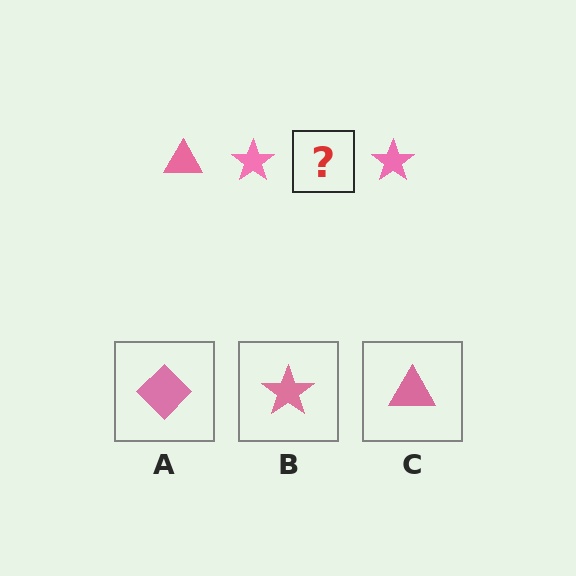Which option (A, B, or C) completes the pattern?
C.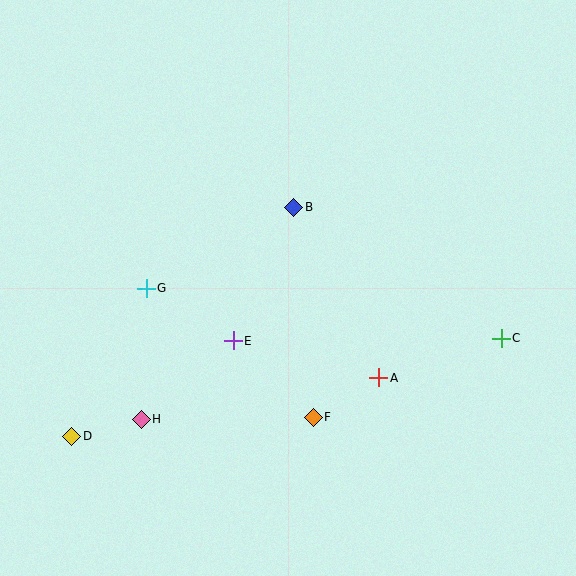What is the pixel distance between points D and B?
The distance between D and B is 319 pixels.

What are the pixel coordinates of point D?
Point D is at (72, 436).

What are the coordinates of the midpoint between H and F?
The midpoint between H and F is at (227, 418).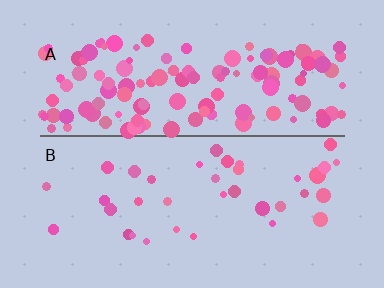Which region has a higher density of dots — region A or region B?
A (the top).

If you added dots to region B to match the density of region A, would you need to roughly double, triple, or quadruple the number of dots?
Approximately triple.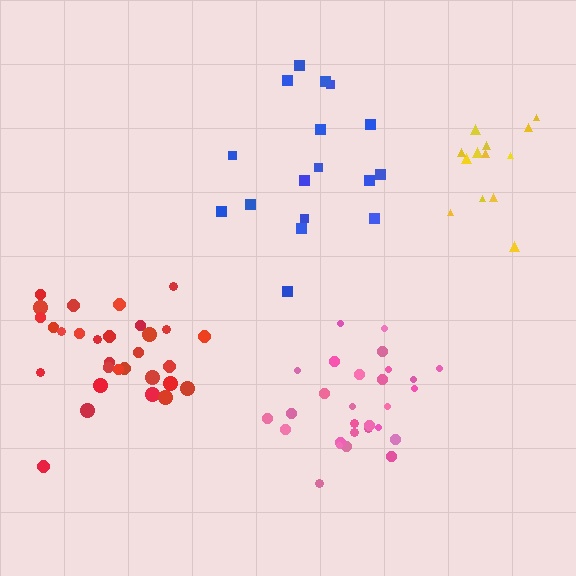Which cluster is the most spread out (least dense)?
Blue.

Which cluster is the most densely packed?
Pink.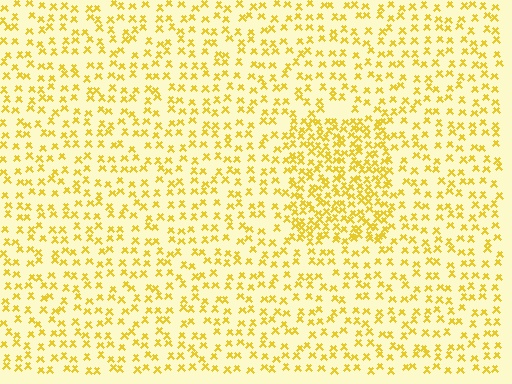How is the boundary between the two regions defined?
The boundary is defined by a change in element density (approximately 2.0x ratio). All elements are the same color, size, and shape.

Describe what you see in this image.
The image contains small yellow elements arranged at two different densities. A rectangle-shaped region is visible where the elements are more densely packed than the surrounding area.